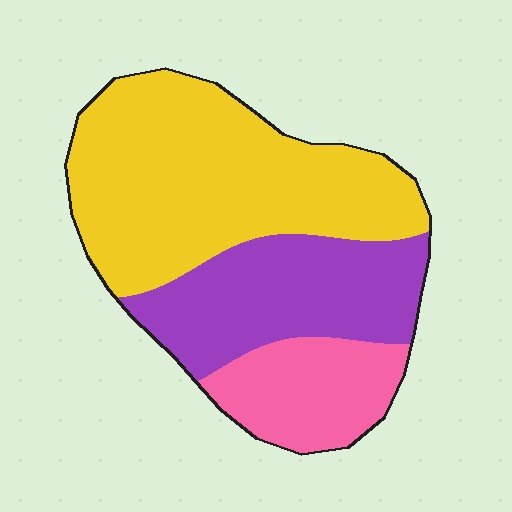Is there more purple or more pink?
Purple.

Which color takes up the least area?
Pink, at roughly 20%.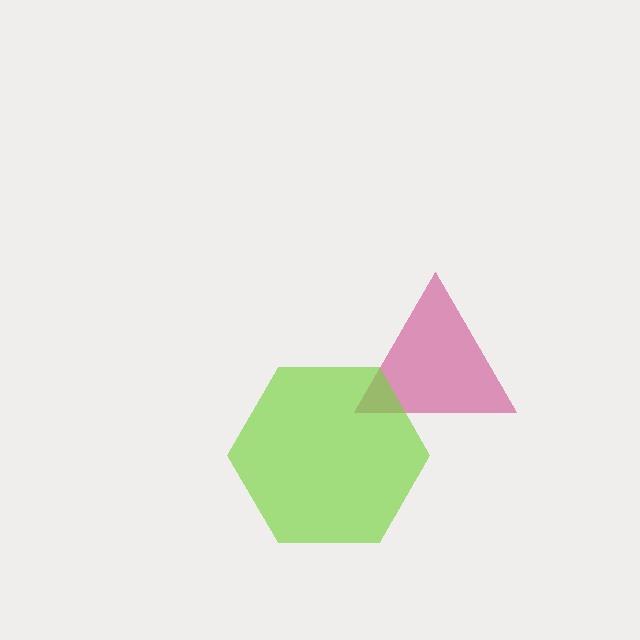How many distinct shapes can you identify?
There are 2 distinct shapes: a magenta triangle, a lime hexagon.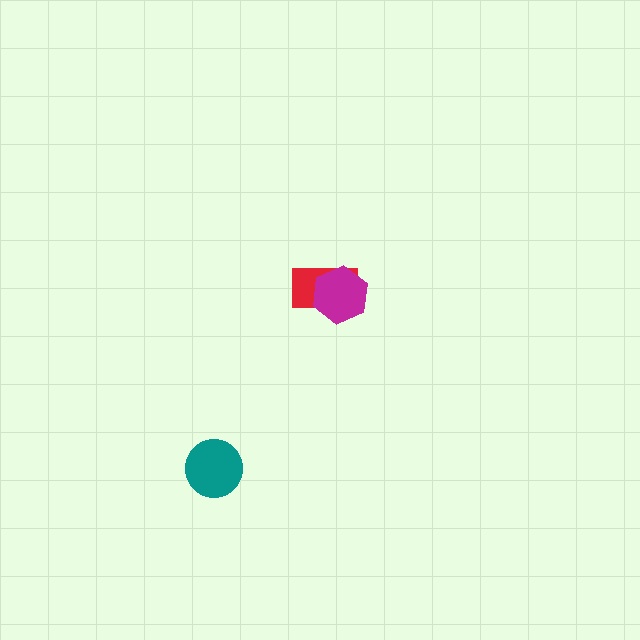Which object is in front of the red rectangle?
The magenta hexagon is in front of the red rectangle.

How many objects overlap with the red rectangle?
1 object overlaps with the red rectangle.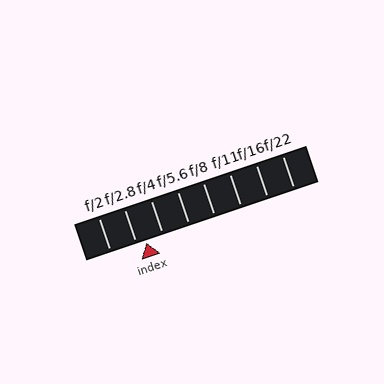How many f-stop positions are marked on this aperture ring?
There are 8 f-stop positions marked.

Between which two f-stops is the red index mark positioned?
The index mark is between f/2.8 and f/4.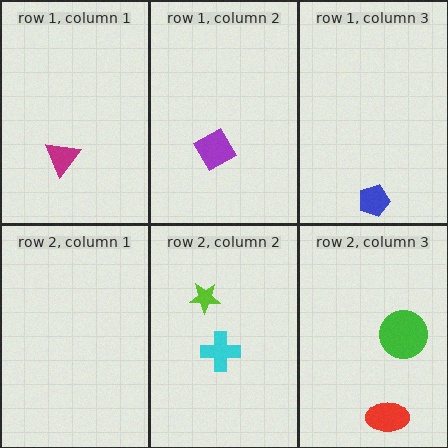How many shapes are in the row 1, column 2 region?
1.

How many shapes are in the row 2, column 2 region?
2.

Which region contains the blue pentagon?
The row 1, column 3 region.